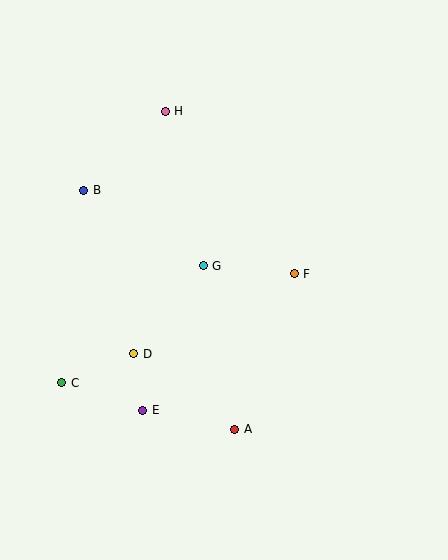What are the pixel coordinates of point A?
Point A is at (235, 429).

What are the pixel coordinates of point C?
Point C is at (62, 383).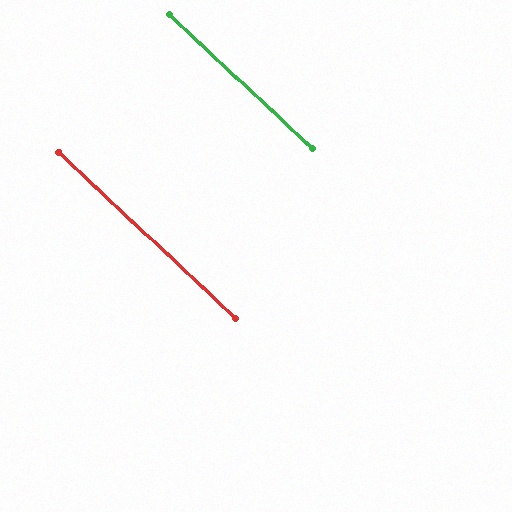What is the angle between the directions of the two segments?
Approximately 0 degrees.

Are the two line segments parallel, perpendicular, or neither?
Parallel — their directions differ by only 0.3°.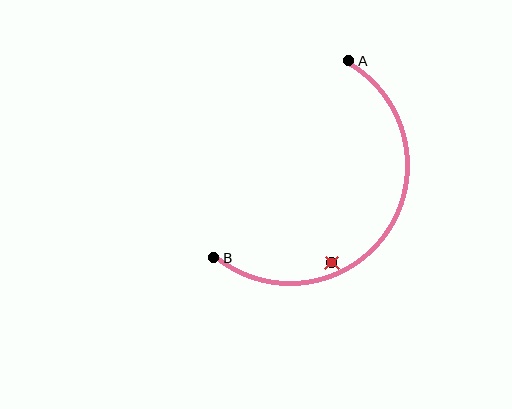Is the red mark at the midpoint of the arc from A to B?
No — the red mark does not lie on the arc at all. It sits slightly inside the curve.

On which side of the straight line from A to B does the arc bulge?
The arc bulges below and to the right of the straight line connecting A and B.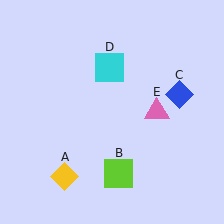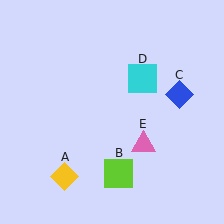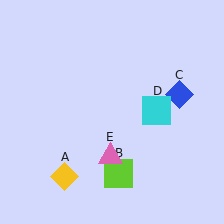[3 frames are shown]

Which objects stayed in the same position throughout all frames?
Yellow diamond (object A) and lime square (object B) and blue diamond (object C) remained stationary.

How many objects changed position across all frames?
2 objects changed position: cyan square (object D), pink triangle (object E).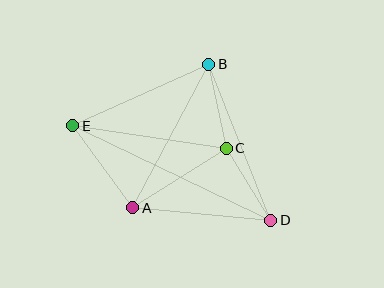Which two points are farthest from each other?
Points D and E are farthest from each other.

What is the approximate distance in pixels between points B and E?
The distance between B and E is approximately 149 pixels.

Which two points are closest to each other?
Points C and D are closest to each other.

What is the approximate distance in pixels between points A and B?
The distance between A and B is approximately 162 pixels.